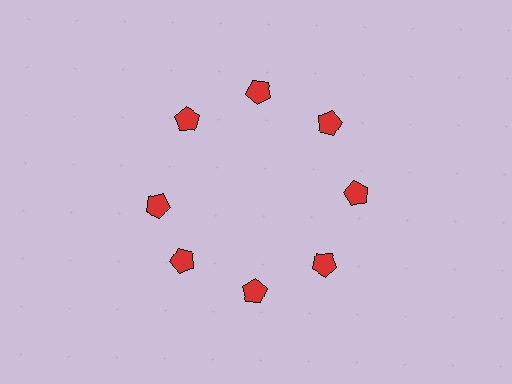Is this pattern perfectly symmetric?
No. The 8 red pentagons are arranged in a ring, but one element near the 9 o'clock position is rotated out of alignment along the ring, breaking the 8-fold rotational symmetry.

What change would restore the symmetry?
The symmetry would be restored by rotating it back into even spacing with its neighbors so that all 8 pentagons sit at equal angles and equal distance from the center.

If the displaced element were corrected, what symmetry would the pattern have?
It would have 8-fold rotational symmetry — the pattern would map onto itself every 45 degrees.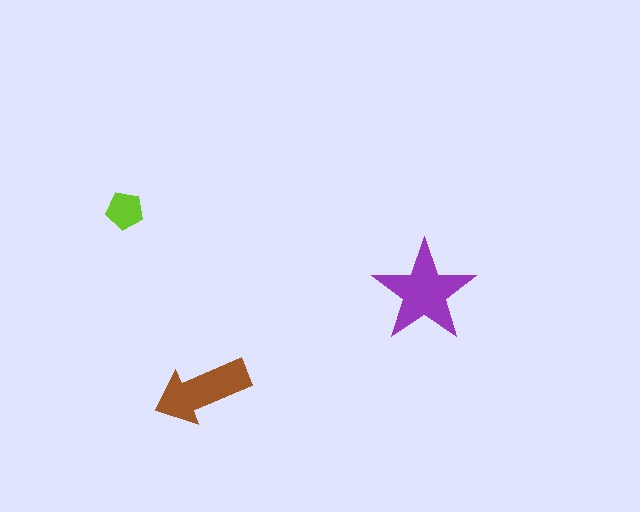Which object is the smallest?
The lime pentagon.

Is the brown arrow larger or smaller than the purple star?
Smaller.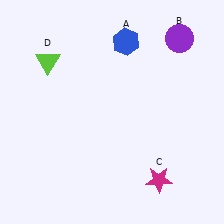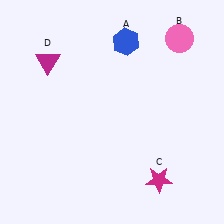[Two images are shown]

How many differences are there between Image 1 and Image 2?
There are 2 differences between the two images.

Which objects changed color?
B changed from purple to pink. D changed from lime to magenta.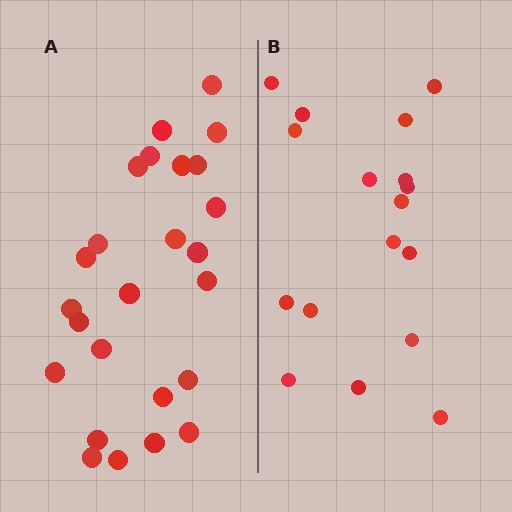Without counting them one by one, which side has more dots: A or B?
Region A (the left region) has more dots.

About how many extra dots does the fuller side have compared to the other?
Region A has roughly 8 or so more dots than region B.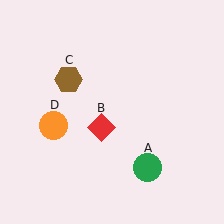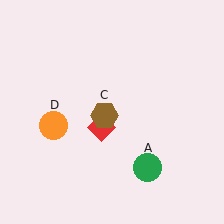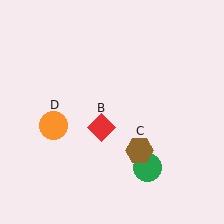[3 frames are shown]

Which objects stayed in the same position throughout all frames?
Green circle (object A) and red diamond (object B) and orange circle (object D) remained stationary.